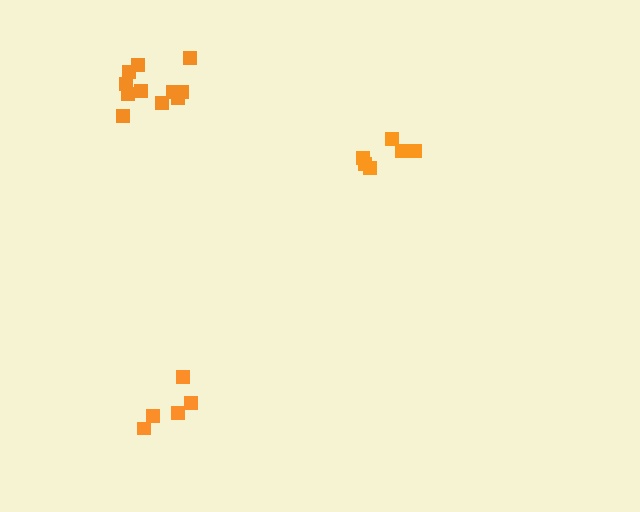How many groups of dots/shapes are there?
There are 3 groups.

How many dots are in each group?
Group 1: 5 dots, Group 2: 6 dots, Group 3: 11 dots (22 total).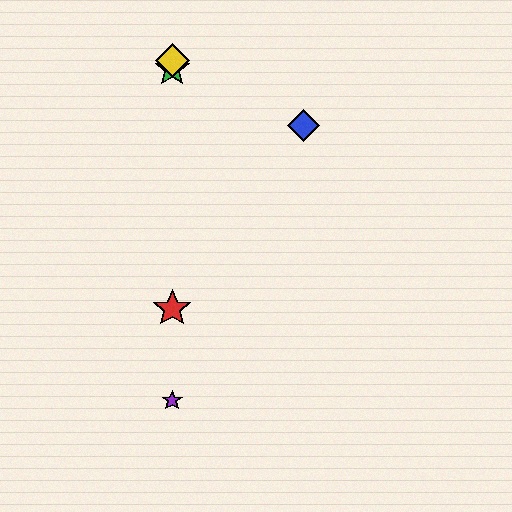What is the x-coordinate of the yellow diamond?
The yellow diamond is at x≈172.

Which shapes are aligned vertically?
The red star, the green star, the yellow diamond, the purple star are aligned vertically.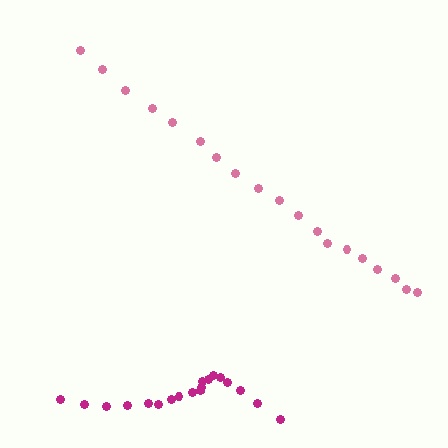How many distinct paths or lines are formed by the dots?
There are 2 distinct paths.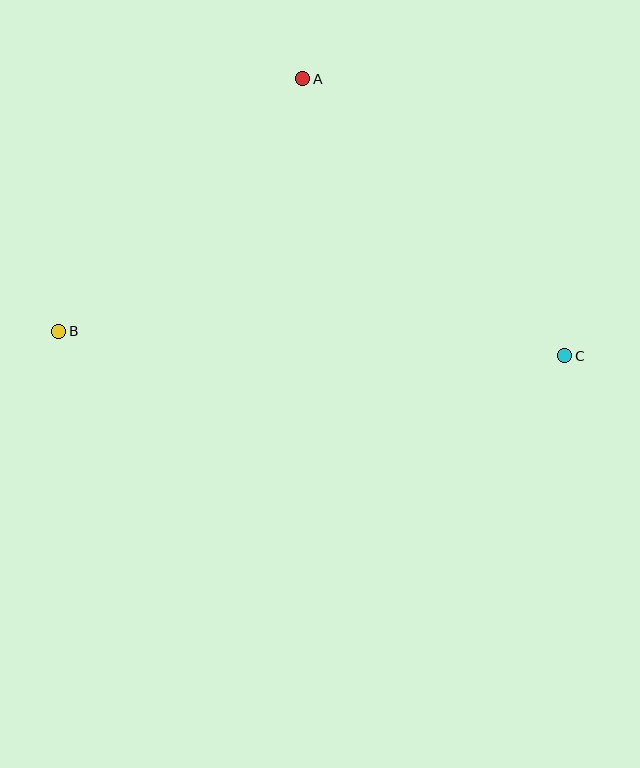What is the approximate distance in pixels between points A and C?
The distance between A and C is approximately 381 pixels.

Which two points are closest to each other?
Points A and B are closest to each other.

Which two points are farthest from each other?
Points B and C are farthest from each other.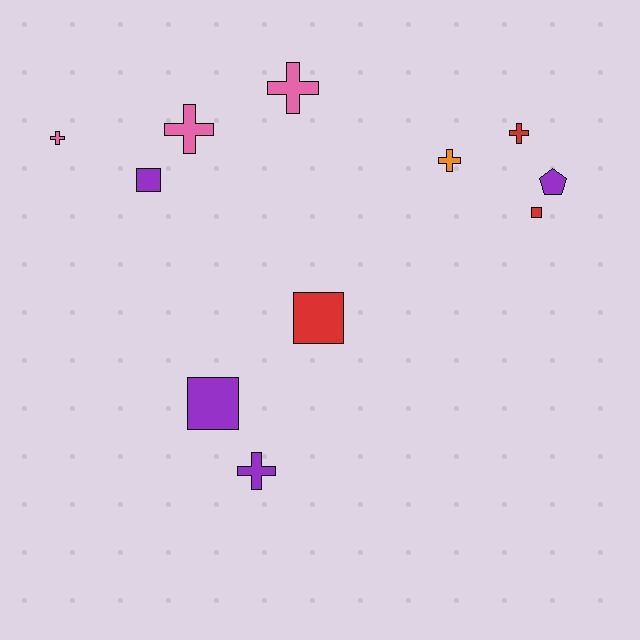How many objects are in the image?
There are 11 objects.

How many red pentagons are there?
There are no red pentagons.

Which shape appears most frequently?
Cross, with 6 objects.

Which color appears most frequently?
Purple, with 4 objects.